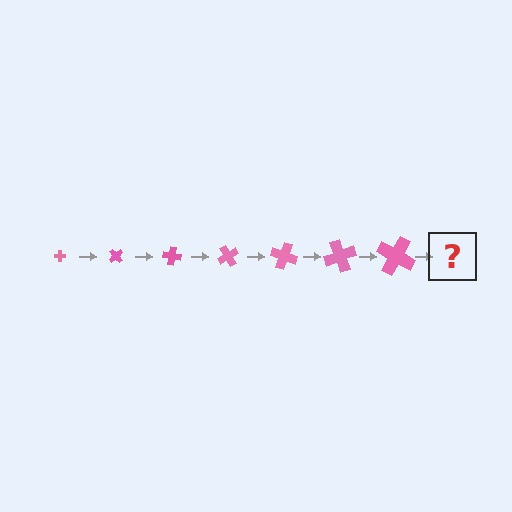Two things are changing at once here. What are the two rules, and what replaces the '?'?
The two rules are that the cross grows larger each step and it rotates 50 degrees each step. The '?' should be a cross, larger than the previous one and rotated 350 degrees from the start.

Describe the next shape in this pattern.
It should be a cross, larger than the previous one and rotated 350 degrees from the start.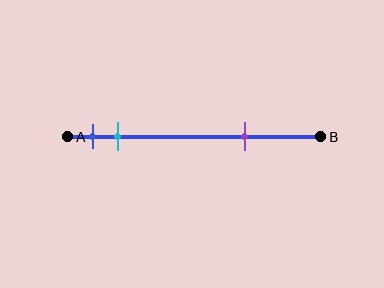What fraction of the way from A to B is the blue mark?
The blue mark is approximately 10% (0.1) of the way from A to B.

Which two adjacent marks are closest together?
The blue and cyan marks are the closest adjacent pair.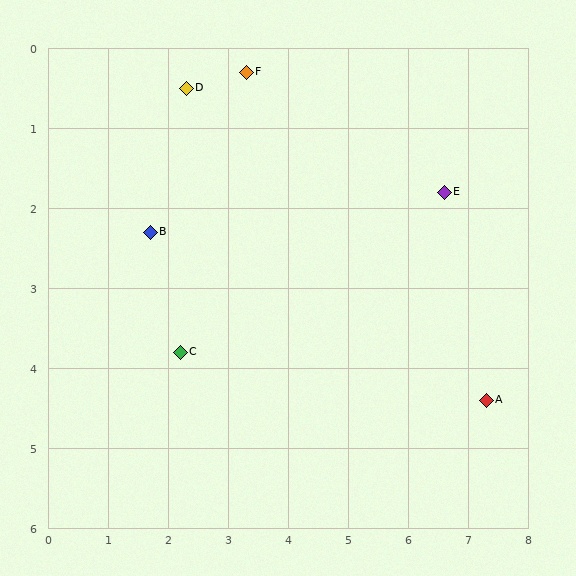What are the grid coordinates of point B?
Point B is at approximately (1.7, 2.3).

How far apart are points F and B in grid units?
Points F and B are about 2.6 grid units apart.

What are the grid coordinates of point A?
Point A is at approximately (7.3, 4.4).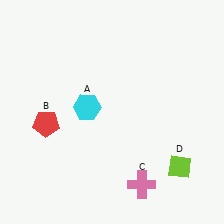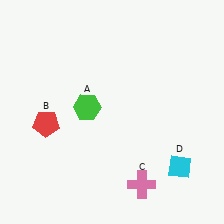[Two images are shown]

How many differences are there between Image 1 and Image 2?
There are 2 differences between the two images.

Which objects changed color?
A changed from cyan to green. D changed from lime to cyan.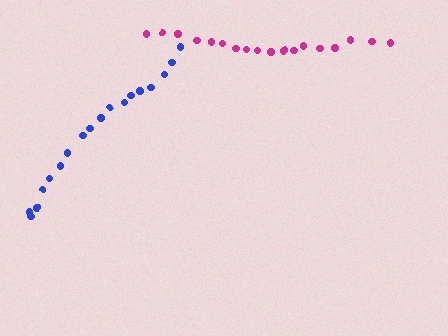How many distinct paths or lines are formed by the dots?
There are 2 distinct paths.